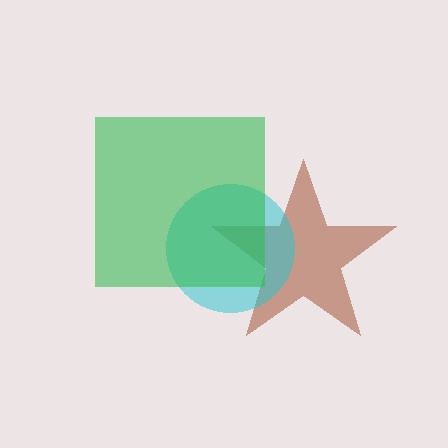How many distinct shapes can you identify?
There are 3 distinct shapes: a brown star, a cyan circle, a green square.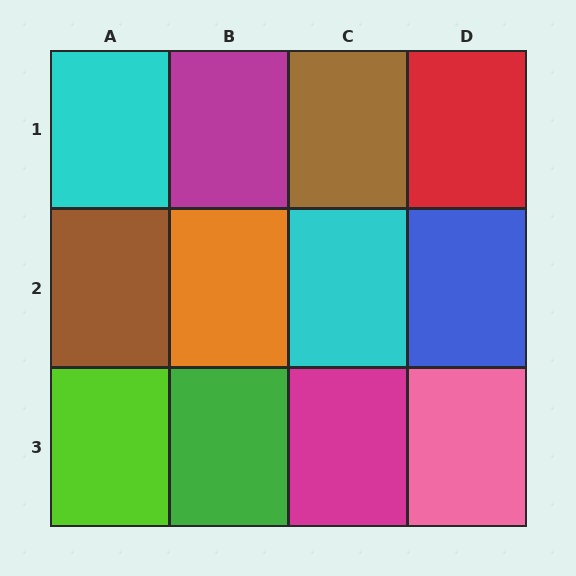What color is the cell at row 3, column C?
Magenta.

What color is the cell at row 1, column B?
Magenta.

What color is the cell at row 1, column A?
Cyan.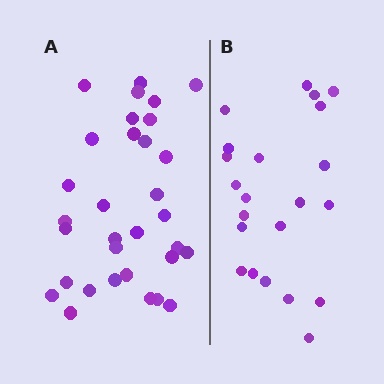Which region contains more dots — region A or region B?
Region A (the left region) has more dots.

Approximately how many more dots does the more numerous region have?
Region A has roughly 10 or so more dots than region B.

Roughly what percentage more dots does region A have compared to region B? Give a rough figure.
About 45% more.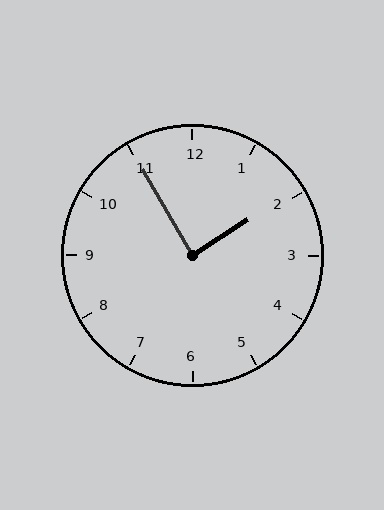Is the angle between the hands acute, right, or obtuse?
It is right.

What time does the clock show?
1:55.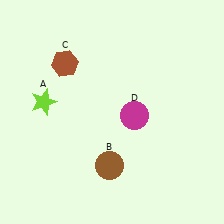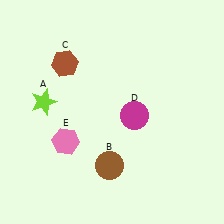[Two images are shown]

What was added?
A pink hexagon (E) was added in Image 2.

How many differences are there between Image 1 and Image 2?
There is 1 difference between the two images.